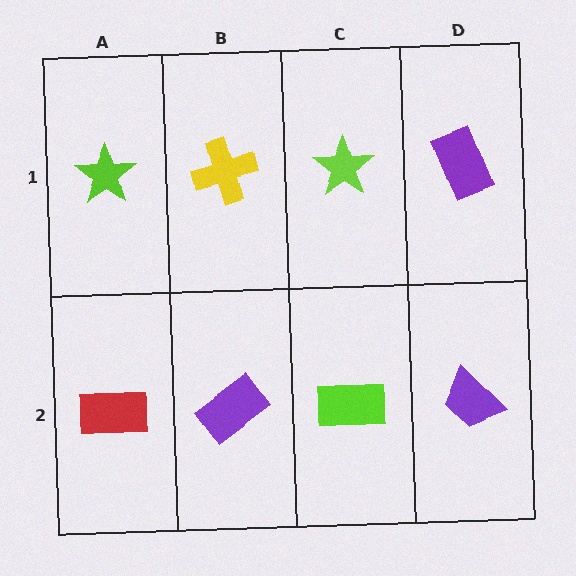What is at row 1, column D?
A purple rectangle.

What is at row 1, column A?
A lime star.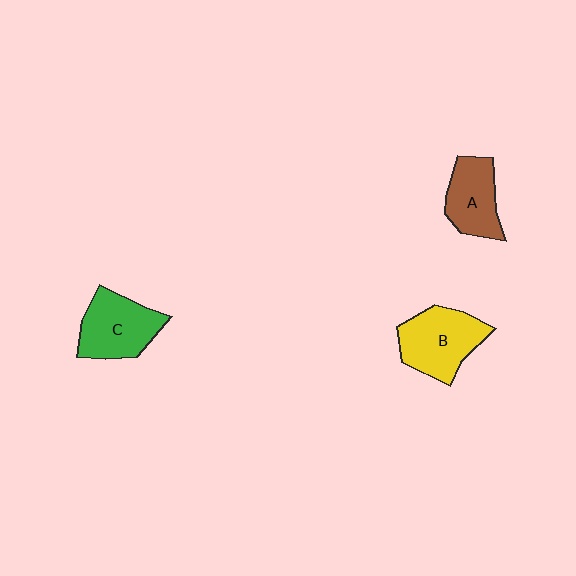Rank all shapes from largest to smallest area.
From largest to smallest: B (yellow), C (green), A (brown).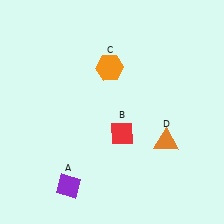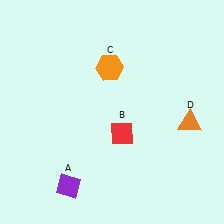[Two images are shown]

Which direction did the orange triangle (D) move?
The orange triangle (D) moved right.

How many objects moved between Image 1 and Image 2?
1 object moved between the two images.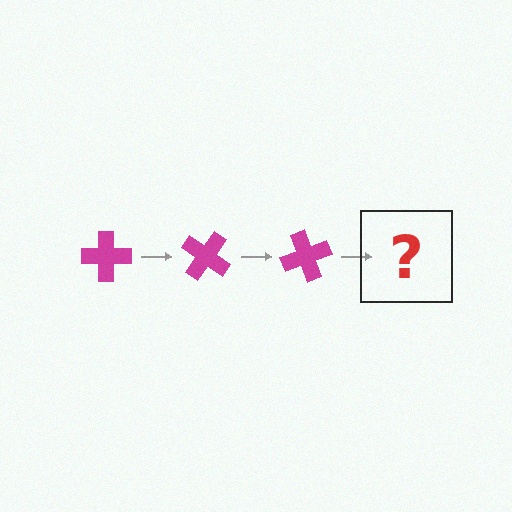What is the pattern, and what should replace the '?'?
The pattern is that the cross rotates 35 degrees each step. The '?' should be a magenta cross rotated 105 degrees.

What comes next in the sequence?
The next element should be a magenta cross rotated 105 degrees.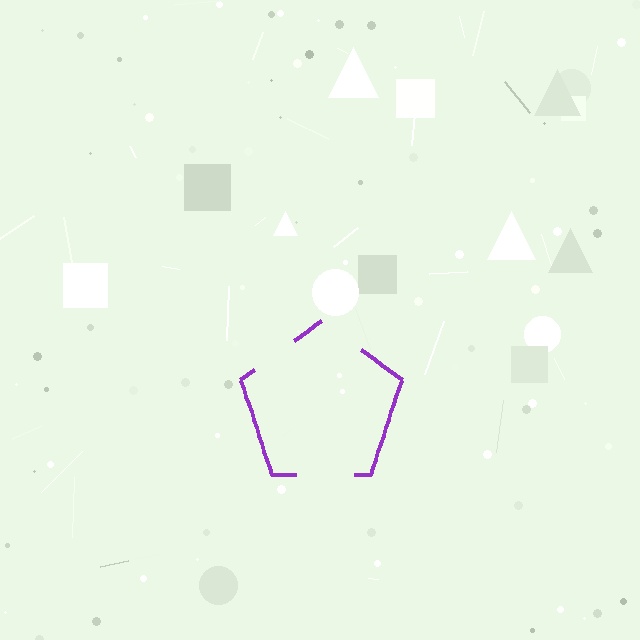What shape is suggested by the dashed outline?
The dashed outline suggests a pentagon.